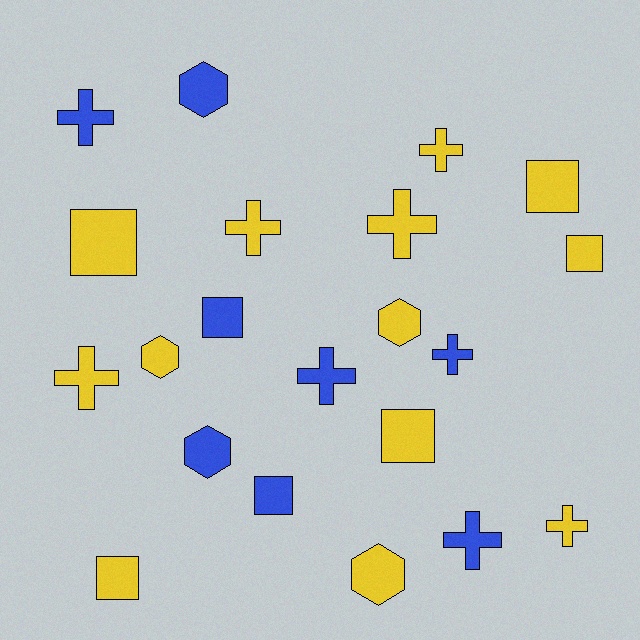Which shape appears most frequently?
Cross, with 9 objects.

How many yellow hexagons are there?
There are 3 yellow hexagons.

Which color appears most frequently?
Yellow, with 13 objects.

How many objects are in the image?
There are 21 objects.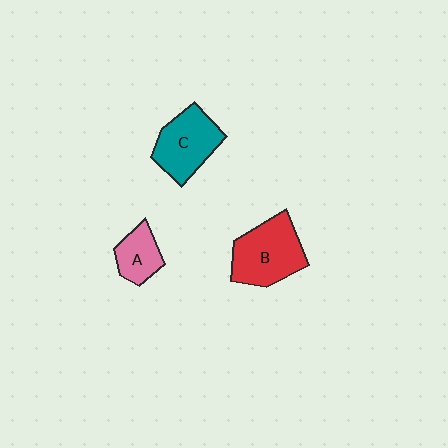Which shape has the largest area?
Shape B (red).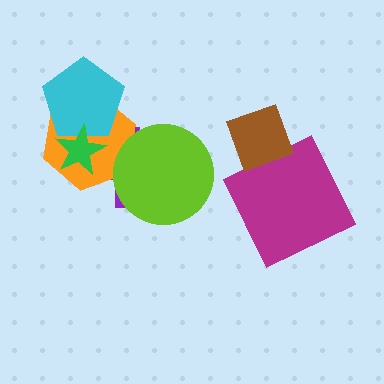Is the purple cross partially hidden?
Yes, it is partially covered by another shape.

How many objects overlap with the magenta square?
1 object overlaps with the magenta square.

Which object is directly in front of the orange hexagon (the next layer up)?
The lime circle is directly in front of the orange hexagon.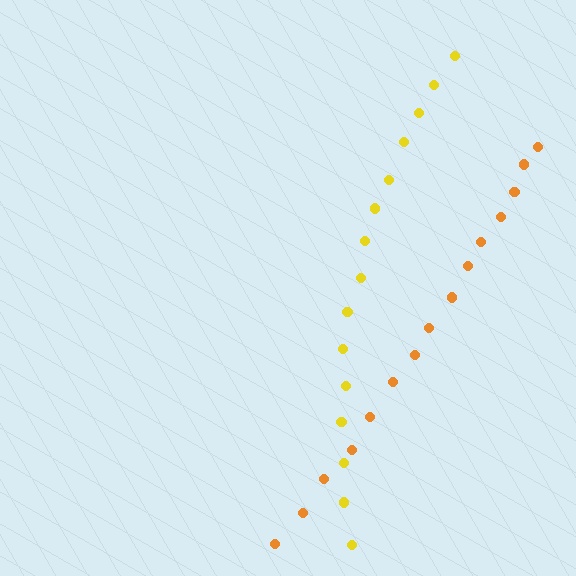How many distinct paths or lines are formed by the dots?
There are 2 distinct paths.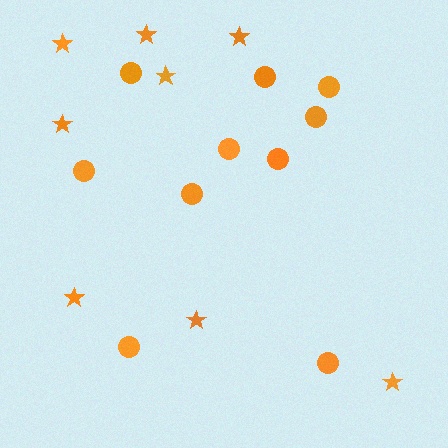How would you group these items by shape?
There are 2 groups: one group of stars (8) and one group of circles (10).